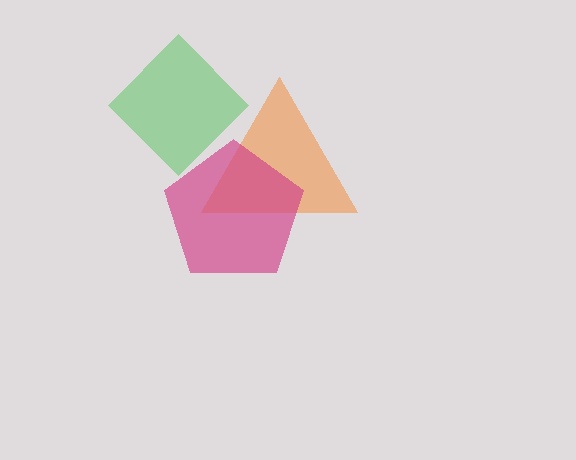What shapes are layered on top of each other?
The layered shapes are: an orange triangle, a green diamond, a magenta pentagon.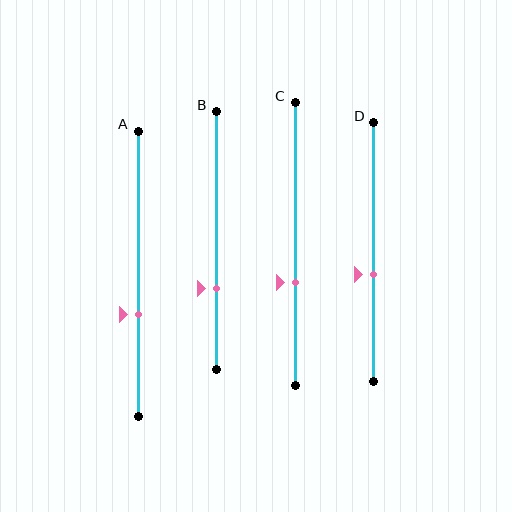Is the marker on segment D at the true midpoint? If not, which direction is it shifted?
No, the marker on segment D is shifted downward by about 9% of the segment length.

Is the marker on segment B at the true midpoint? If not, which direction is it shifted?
No, the marker on segment B is shifted downward by about 19% of the segment length.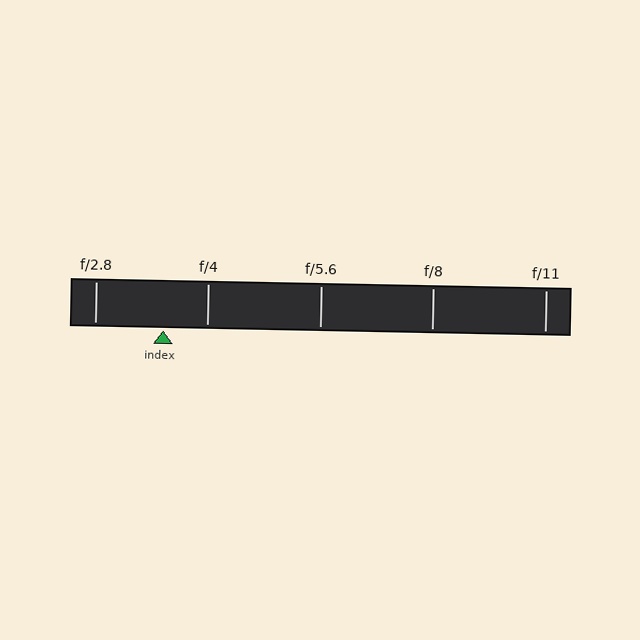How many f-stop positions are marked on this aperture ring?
There are 5 f-stop positions marked.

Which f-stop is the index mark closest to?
The index mark is closest to f/4.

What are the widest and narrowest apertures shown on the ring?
The widest aperture shown is f/2.8 and the narrowest is f/11.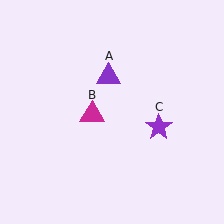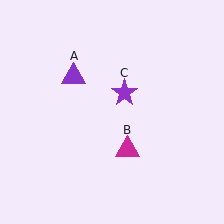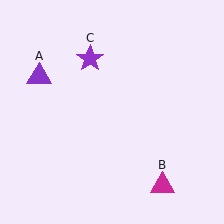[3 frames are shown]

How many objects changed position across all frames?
3 objects changed position: purple triangle (object A), magenta triangle (object B), purple star (object C).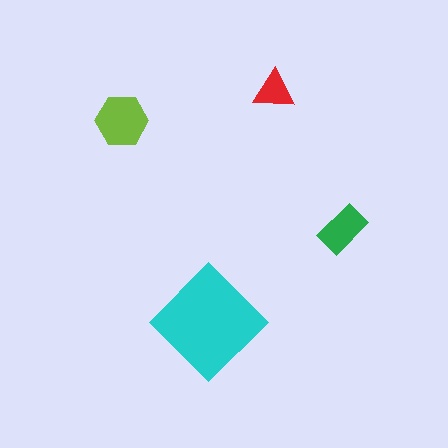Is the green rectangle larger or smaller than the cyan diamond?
Smaller.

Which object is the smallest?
The red triangle.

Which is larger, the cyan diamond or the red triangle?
The cyan diamond.